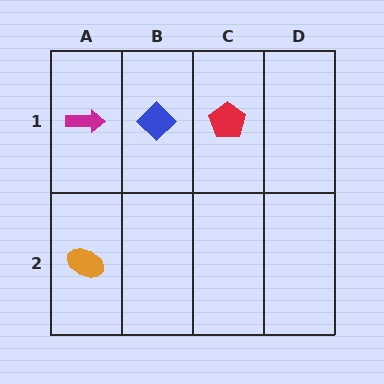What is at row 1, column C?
A red pentagon.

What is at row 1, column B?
A blue diamond.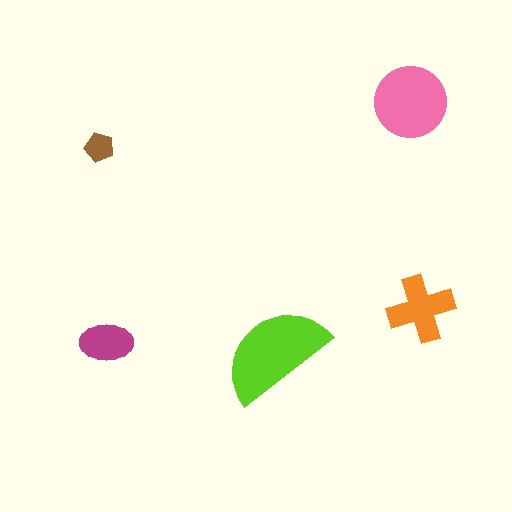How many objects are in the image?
There are 5 objects in the image.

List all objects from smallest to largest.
The brown pentagon, the magenta ellipse, the orange cross, the pink circle, the lime semicircle.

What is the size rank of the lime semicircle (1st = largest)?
1st.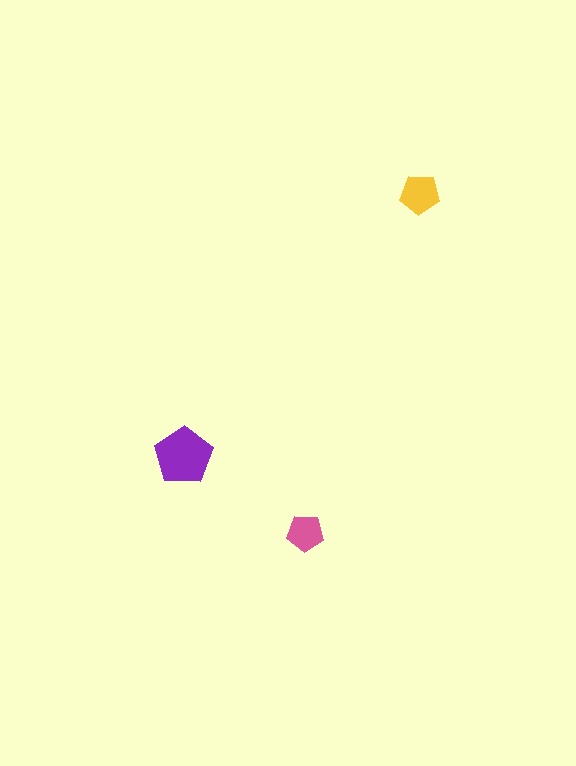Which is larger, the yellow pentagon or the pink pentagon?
The yellow one.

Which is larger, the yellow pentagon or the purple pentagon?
The purple one.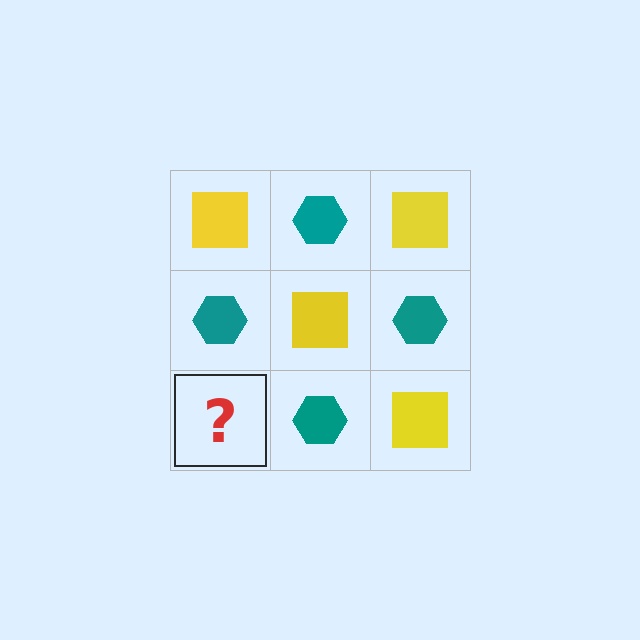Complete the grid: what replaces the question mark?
The question mark should be replaced with a yellow square.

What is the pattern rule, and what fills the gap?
The rule is that it alternates yellow square and teal hexagon in a checkerboard pattern. The gap should be filled with a yellow square.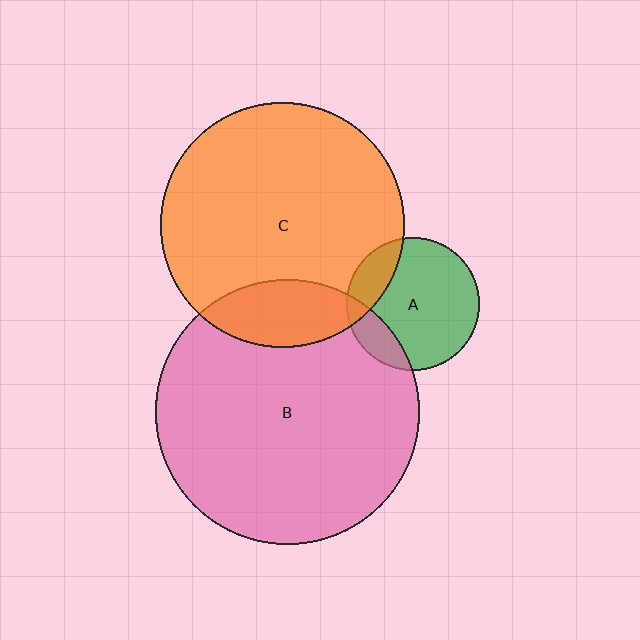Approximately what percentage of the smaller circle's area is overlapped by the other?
Approximately 20%.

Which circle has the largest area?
Circle B (pink).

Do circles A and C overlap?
Yes.